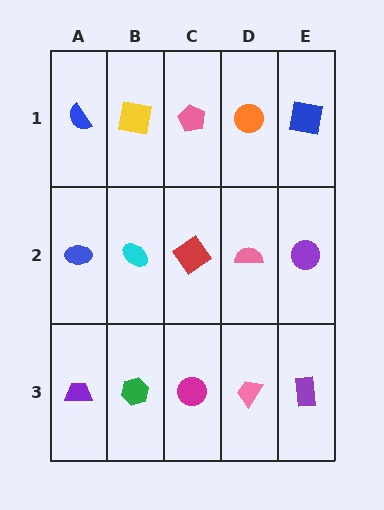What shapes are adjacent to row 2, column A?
A blue semicircle (row 1, column A), a purple trapezoid (row 3, column A), a cyan ellipse (row 2, column B).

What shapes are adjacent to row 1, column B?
A cyan ellipse (row 2, column B), a blue semicircle (row 1, column A), a pink pentagon (row 1, column C).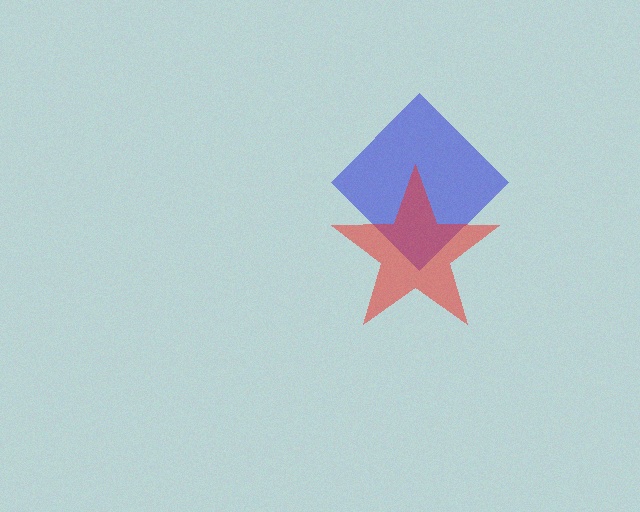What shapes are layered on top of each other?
The layered shapes are: a blue diamond, a red star.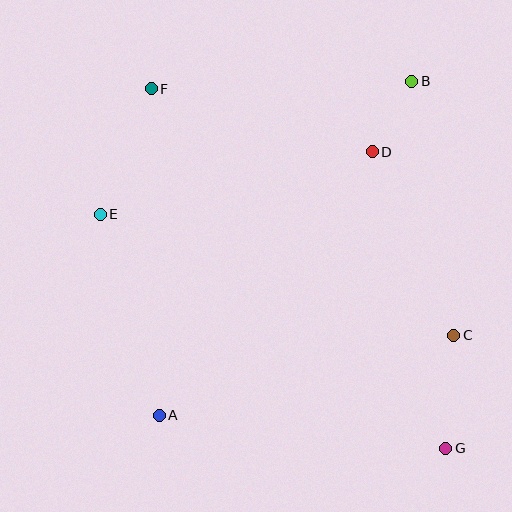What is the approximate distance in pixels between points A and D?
The distance between A and D is approximately 339 pixels.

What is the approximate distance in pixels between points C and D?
The distance between C and D is approximately 201 pixels.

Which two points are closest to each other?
Points B and D are closest to each other.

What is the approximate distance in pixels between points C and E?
The distance between C and E is approximately 374 pixels.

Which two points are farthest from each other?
Points F and G are farthest from each other.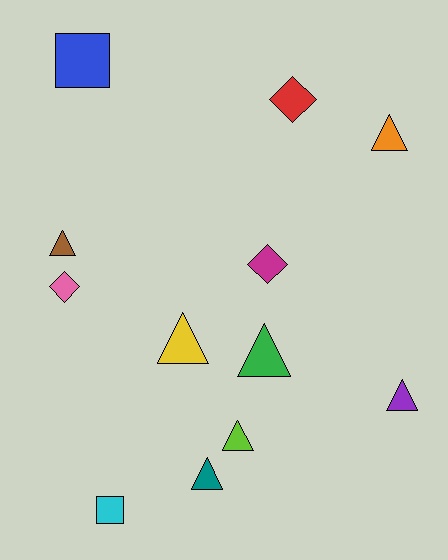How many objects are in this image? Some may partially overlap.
There are 12 objects.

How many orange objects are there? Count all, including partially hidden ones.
There is 1 orange object.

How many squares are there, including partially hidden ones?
There are 2 squares.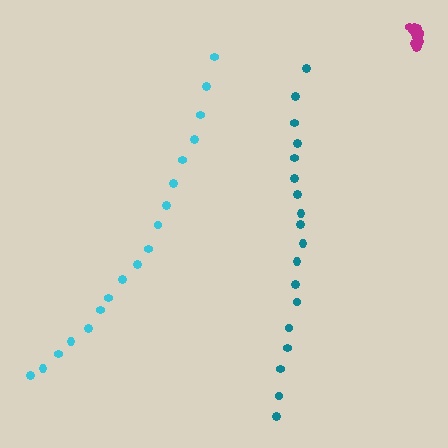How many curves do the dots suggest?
There are 3 distinct paths.